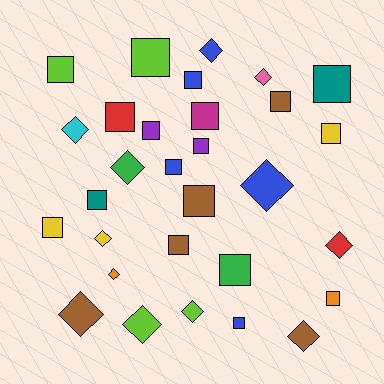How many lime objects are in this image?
There are 4 lime objects.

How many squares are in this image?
There are 18 squares.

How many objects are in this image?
There are 30 objects.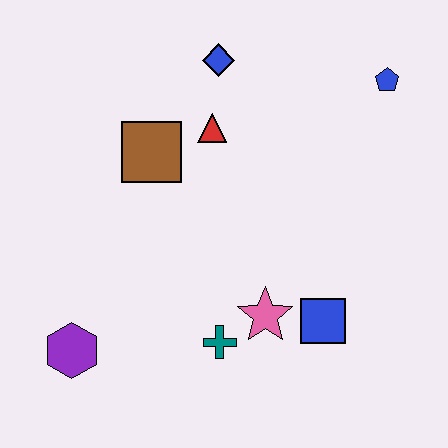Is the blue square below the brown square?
Yes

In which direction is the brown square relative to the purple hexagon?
The brown square is above the purple hexagon.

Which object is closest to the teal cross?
The pink star is closest to the teal cross.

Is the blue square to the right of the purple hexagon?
Yes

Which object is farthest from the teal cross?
The blue pentagon is farthest from the teal cross.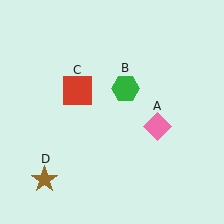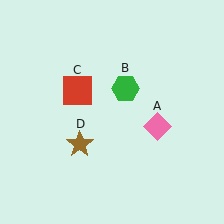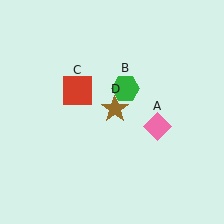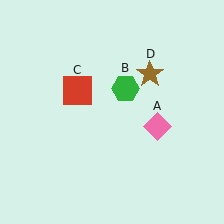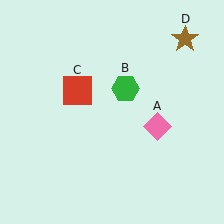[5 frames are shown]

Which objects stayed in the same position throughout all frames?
Pink diamond (object A) and green hexagon (object B) and red square (object C) remained stationary.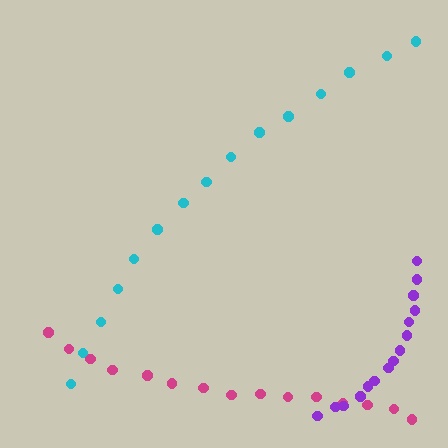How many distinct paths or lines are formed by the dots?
There are 3 distinct paths.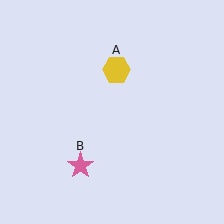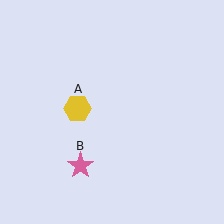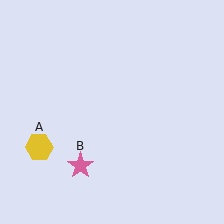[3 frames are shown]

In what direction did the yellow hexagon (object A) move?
The yellow hexagon (object A) moved down and to the left.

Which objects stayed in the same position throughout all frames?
Pink star (object B) remained stationary.